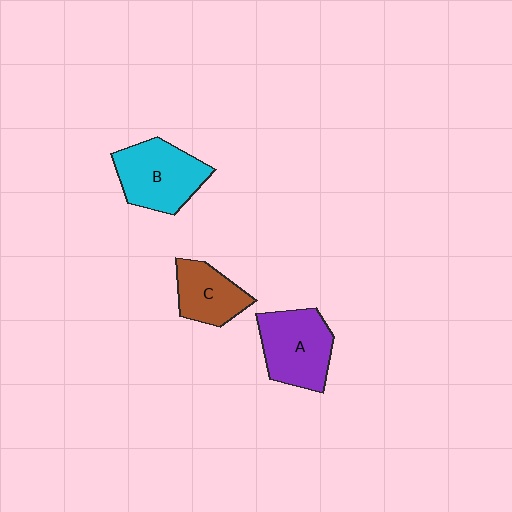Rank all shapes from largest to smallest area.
From largest to smallest: B (cyan), A (purple), C (brown).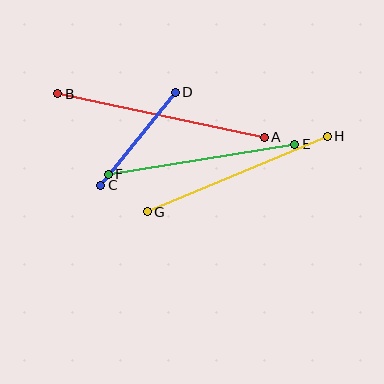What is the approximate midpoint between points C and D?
The midpoint is at approximately (138, 139) pixels.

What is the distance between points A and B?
The distance is approximately 211 pixels.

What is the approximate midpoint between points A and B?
The midpoint is at approximately (161, 115) pixels.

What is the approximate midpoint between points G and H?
The midpoint is at approximately (237, 174) pixels.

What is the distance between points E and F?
The distance is approximately 189 pixels.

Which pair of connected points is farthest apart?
Points A and B are farthest apart.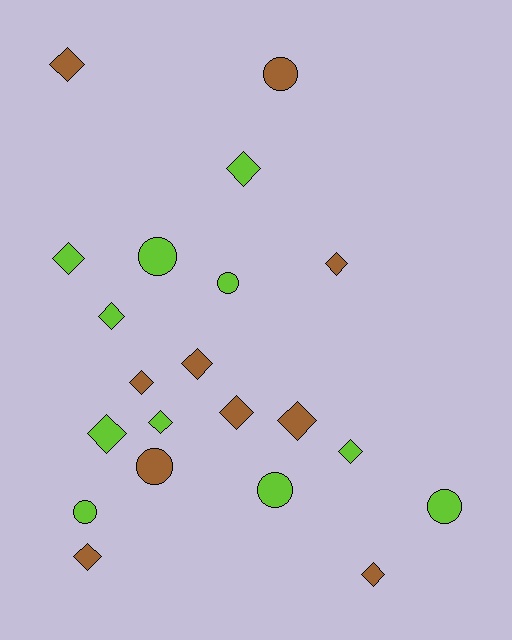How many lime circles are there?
There are 5 lime circles.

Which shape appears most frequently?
Diamond, with 14 objects.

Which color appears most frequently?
Lime, with 11 objects.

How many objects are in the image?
There are 21 objects.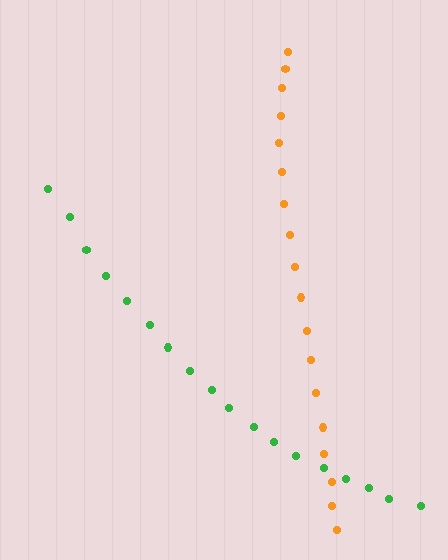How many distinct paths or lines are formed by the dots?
There are 2 distinct paths.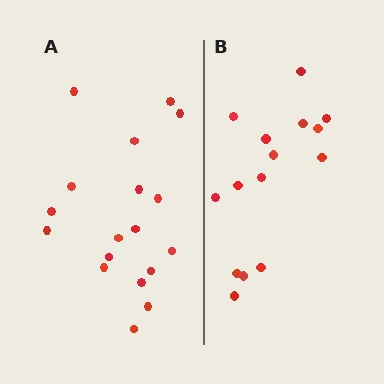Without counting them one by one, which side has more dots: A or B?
Region A (the left region) has more dots.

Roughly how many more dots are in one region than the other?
Region A has just a few more — roughly 2 or 3 more dots than region B.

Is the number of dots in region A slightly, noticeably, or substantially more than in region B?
Region A has only slightly more — the two regions are fairly close. The ratio is roughly 1.2 to 1.